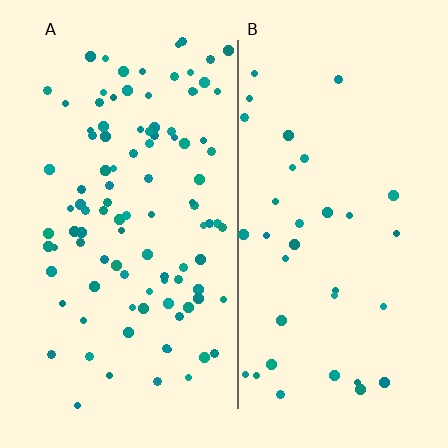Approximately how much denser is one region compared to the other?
Approximately 2.9× — region A over region B.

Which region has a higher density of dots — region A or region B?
A (the left).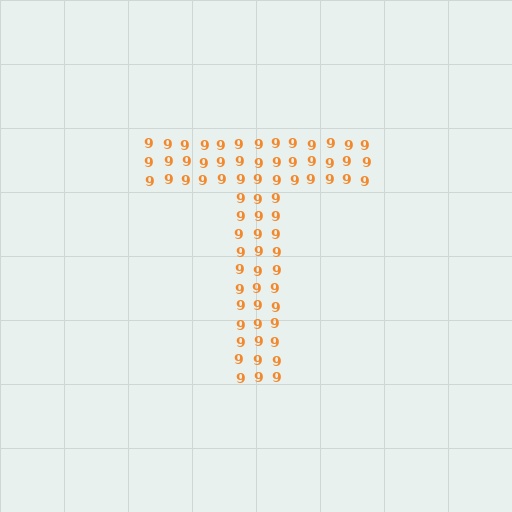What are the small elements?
The small elements are digit 9's.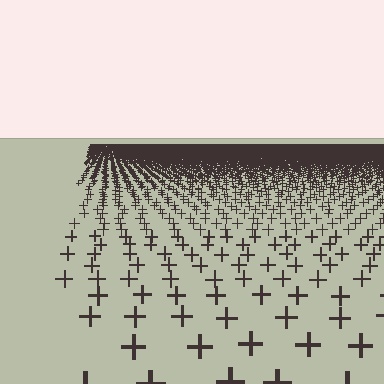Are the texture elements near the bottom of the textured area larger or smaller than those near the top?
Larger. Near the bottom, elements are closer to the viewer and appear at a bigger on-screen size.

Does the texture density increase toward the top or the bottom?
Density increases toward the top.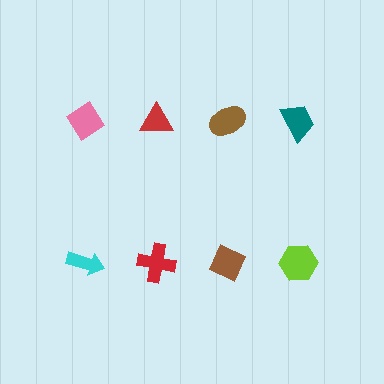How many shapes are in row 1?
4 shapes.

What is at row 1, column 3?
A brown ellipse.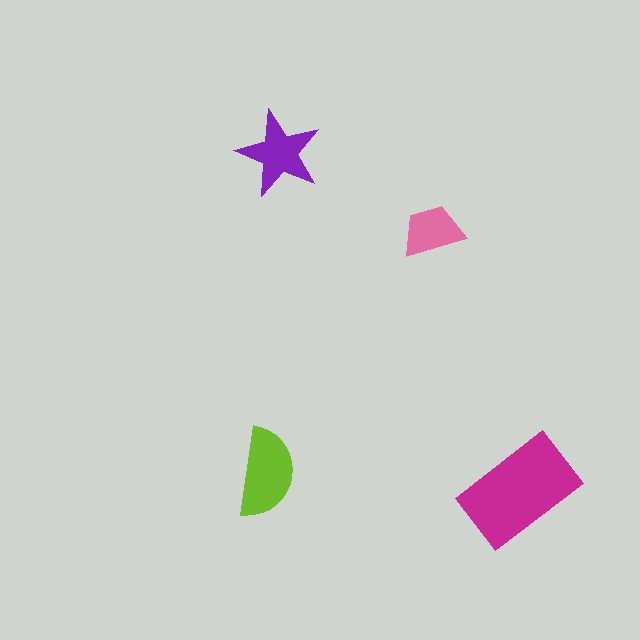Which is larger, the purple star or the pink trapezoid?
The purple star.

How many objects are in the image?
There are 4 objects in the image.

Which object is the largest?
The magenta rectangle.